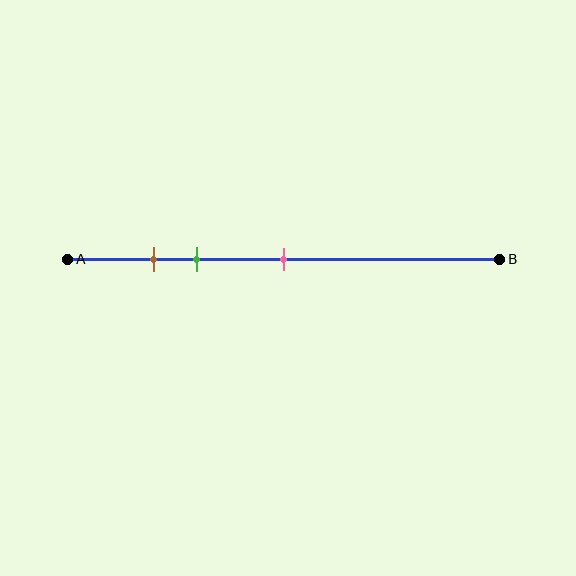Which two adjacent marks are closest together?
The brown and green marks are the closest adjacent pair.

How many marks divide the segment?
There are 3 marks dividing the segment.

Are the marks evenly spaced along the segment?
No, the marks are not evenly spaced.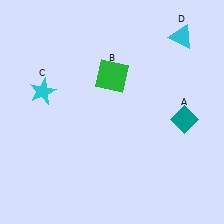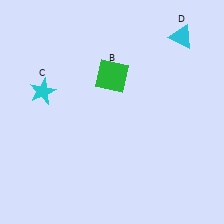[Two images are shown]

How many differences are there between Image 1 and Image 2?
There is 1 difference between the two images.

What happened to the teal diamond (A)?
The teal diamond (A) was removed in Image 2. It was in the bottom-right area of Image 1.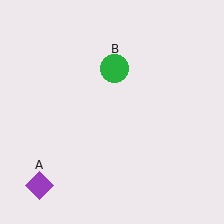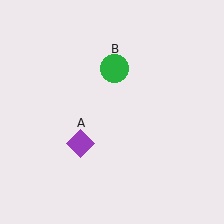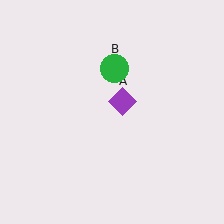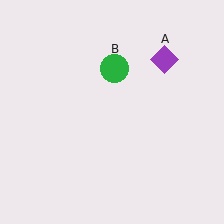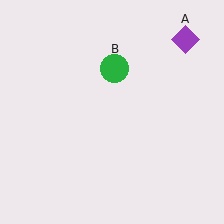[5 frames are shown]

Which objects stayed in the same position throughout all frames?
Green circle (object B) remained stationary.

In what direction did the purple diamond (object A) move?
The purple diamond (object A) moved up and to the right.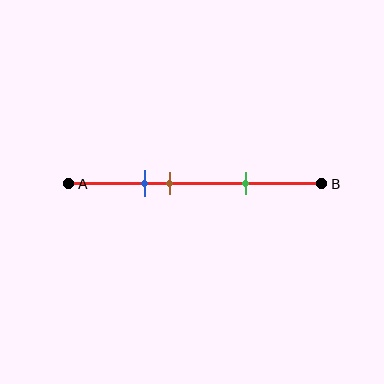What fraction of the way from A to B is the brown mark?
The brown mark is approximately 40% (0.4) of the way from A to B.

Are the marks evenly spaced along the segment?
No, the marks are not evenly spaced.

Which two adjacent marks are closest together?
The blue and brown marks are the closest adjacent pair.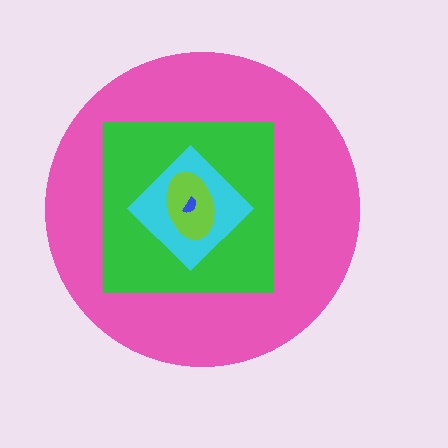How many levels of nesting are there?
5.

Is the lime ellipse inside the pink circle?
Yes.